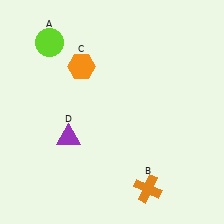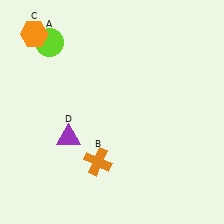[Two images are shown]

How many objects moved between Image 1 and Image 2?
2 objects moved between the two images.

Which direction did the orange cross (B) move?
The orange cross (B) moved left.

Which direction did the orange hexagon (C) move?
The orange hexagon (C) moved left.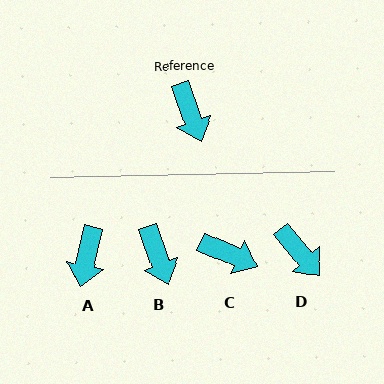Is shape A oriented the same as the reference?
No, it is off by about 33 degrees.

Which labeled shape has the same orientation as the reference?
B.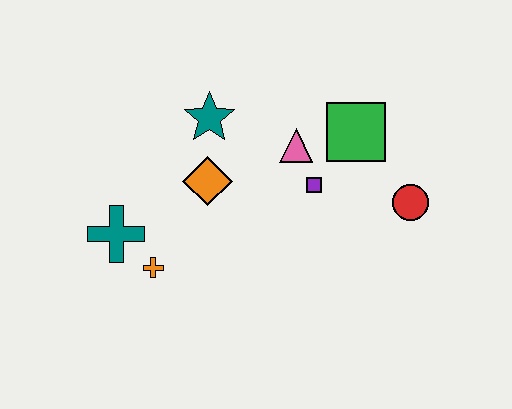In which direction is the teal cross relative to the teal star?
The teal cross is below the teal star.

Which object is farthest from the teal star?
The red circle is farthest from the teal star.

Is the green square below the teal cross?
No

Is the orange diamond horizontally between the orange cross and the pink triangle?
Yes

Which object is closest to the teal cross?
The orange cross is closest to the teal cross.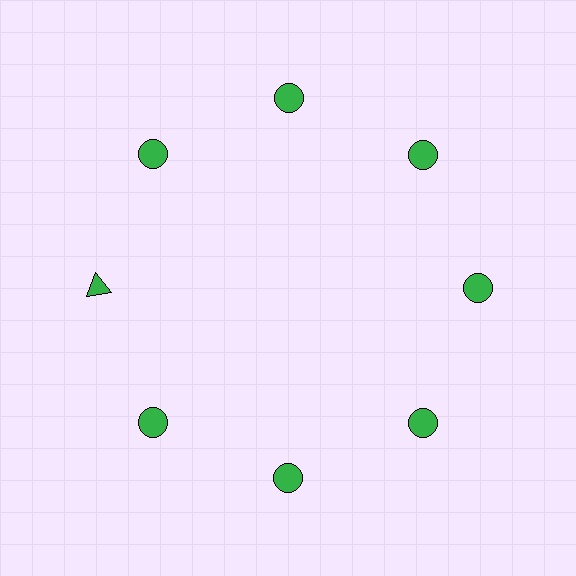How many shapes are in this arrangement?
There are 8 shapes arranged in a ring pattern.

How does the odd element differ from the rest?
It has a different shape: triangle instead of circle.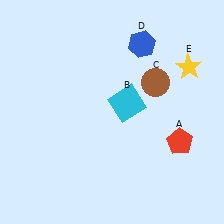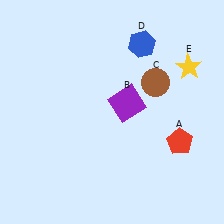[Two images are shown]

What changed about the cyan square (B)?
In Image 1, B is cyan. In Image 2, it changed to purple.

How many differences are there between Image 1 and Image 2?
There is 1 difference between the two images.